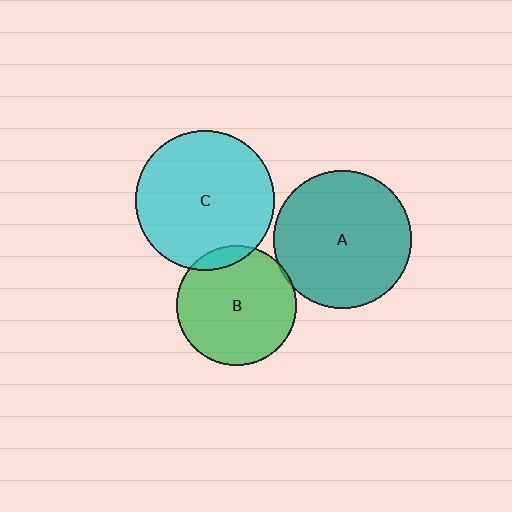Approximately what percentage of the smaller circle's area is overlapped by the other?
Approximately 5%.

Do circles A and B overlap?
Yes.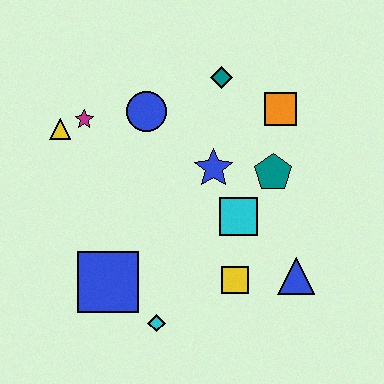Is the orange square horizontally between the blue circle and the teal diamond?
No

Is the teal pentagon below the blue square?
No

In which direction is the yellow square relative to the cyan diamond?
The yellow square is to the right of the cyan diamond.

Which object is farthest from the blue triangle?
The yellow triangle is farthest from the blue triangle.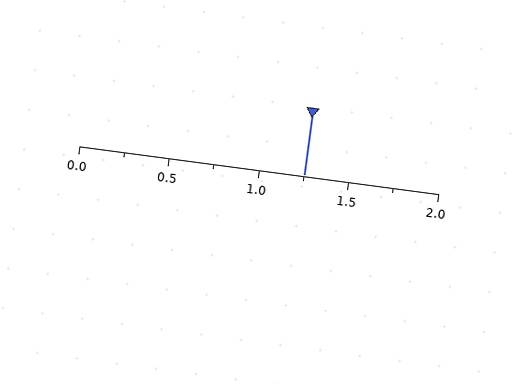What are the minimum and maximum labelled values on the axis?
The axis runs from 0.0 to 2.0.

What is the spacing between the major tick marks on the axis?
The major ticks are spaced 0.5 apart.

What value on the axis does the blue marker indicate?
The marker indicates approximately 1.25.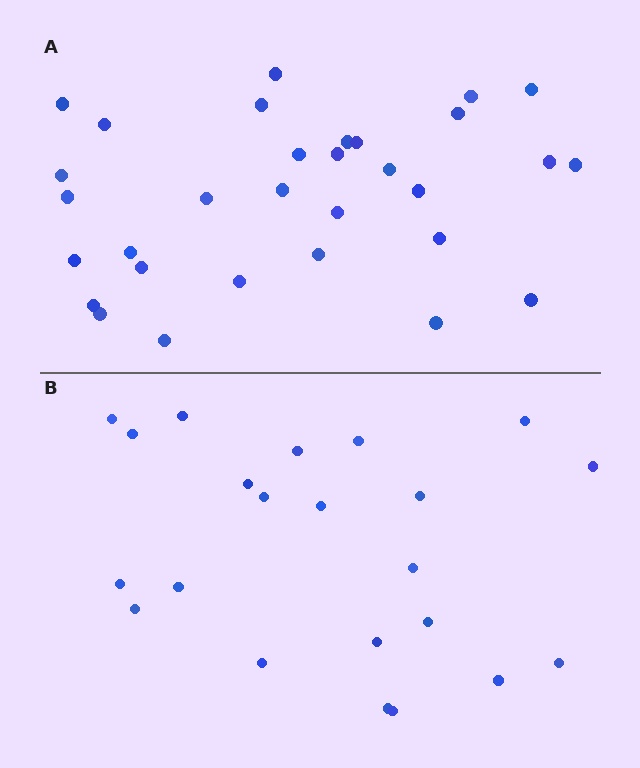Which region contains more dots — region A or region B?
Region A (the top region) has more dots.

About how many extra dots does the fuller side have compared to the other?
Region A has roughly 8 or so more dots than region B.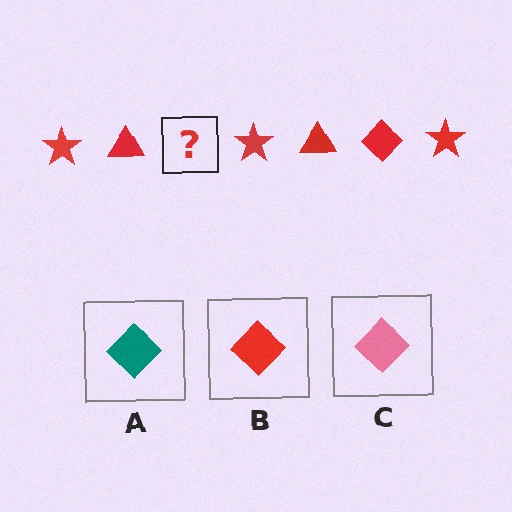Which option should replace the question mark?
Option B.